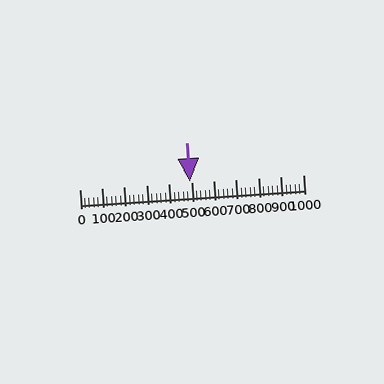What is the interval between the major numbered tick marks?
The major tick marks are spaced 100 units apart.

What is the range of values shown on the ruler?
The ruler shows values from 0 to 1000.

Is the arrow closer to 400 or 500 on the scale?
The arrow is closer to 500.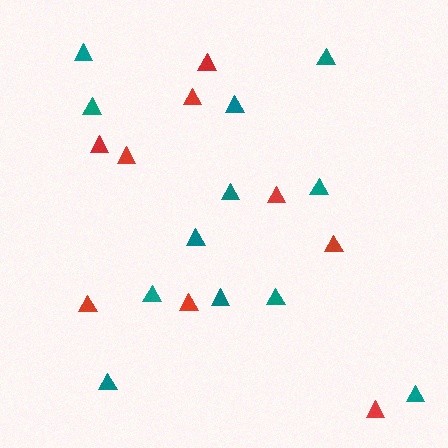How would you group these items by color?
There are 2 groups: one group of teal triangles (12) and one group of red triangles (9).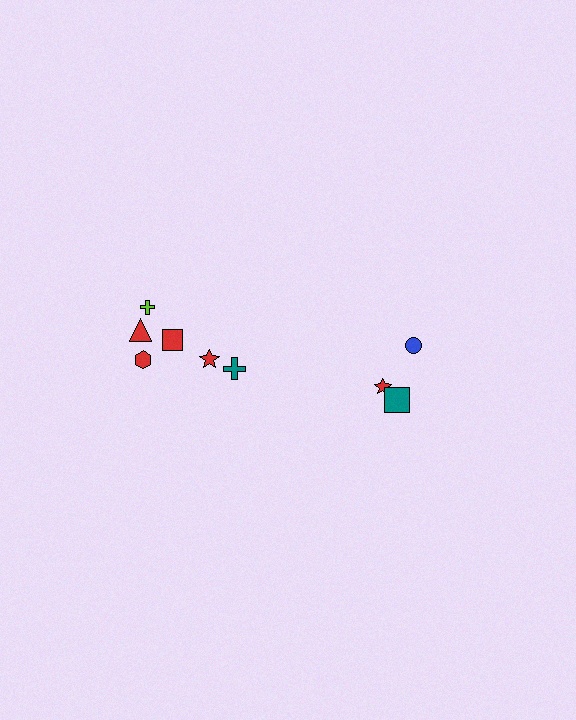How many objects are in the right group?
There are 3 objects.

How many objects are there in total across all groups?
There are 9 objects.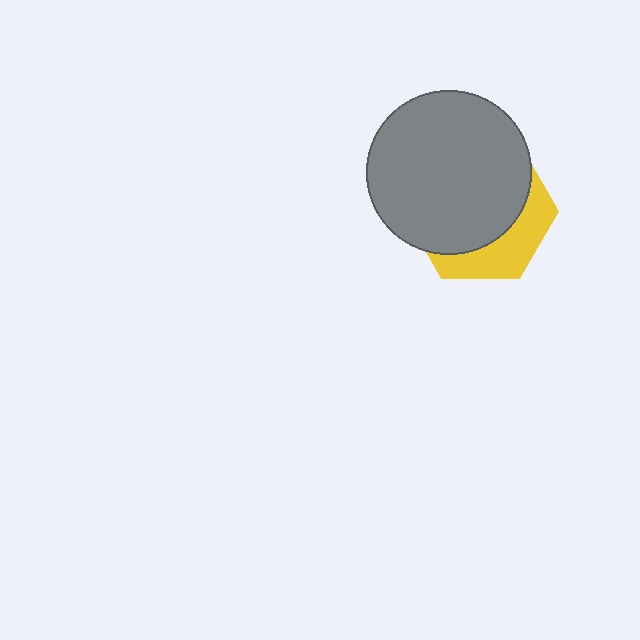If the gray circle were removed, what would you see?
You would see the complete yellow hexagon.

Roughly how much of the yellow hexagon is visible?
A small part of it is visible (roughly 31%).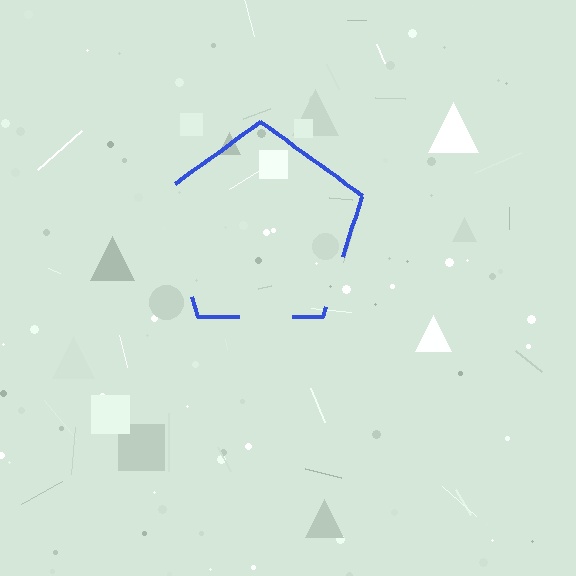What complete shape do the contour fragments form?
The contour fragments form a pentagon.